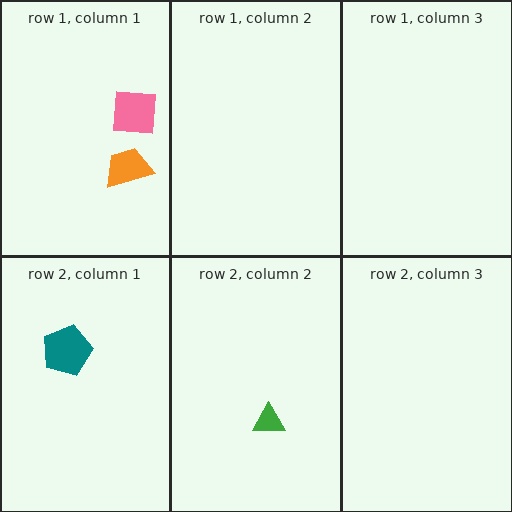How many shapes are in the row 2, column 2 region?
1.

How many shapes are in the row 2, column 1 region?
1.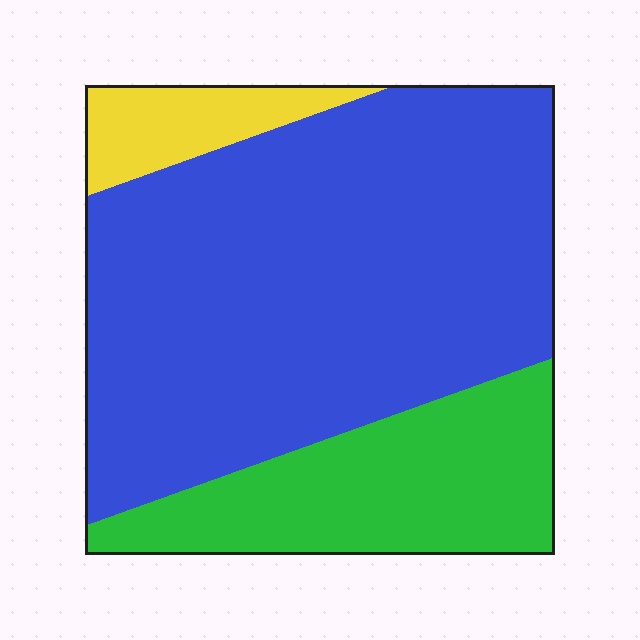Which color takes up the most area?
Blue, at roughly 70%.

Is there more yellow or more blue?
Blue.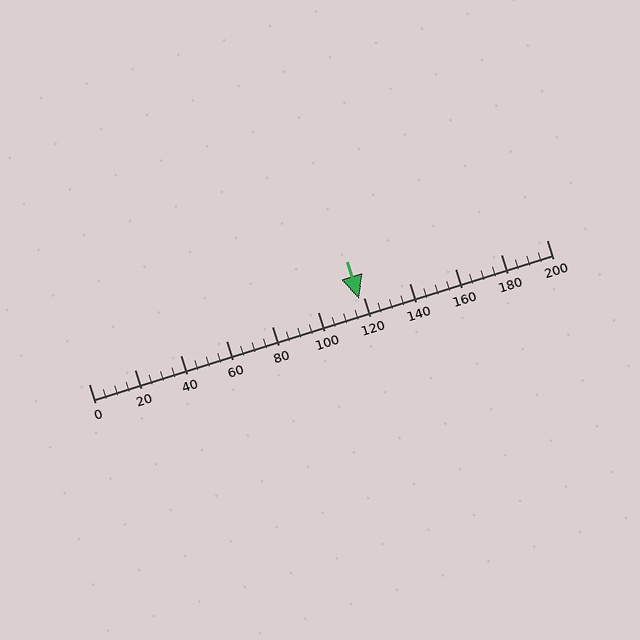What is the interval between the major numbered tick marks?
The major tick marks are spaced 20 units apart.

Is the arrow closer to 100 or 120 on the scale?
The arrow is closer to 120.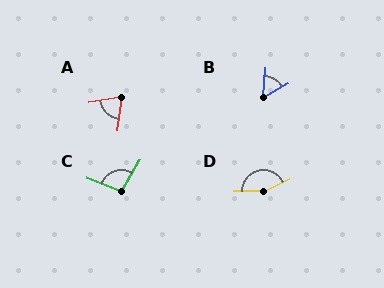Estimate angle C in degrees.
Approximately 99 degrees.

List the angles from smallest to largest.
B (55°), A (73°), C (99°), D (156°).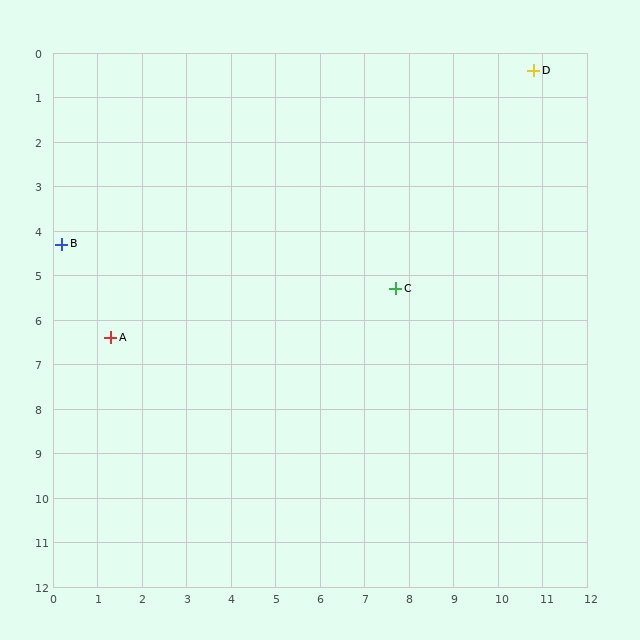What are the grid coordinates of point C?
Point C is at approximately (7.7, 5.3).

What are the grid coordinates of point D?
Point D is at approximately (10.8, 0.4).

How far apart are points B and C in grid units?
Points B and C are about 7.6 grid units apart.